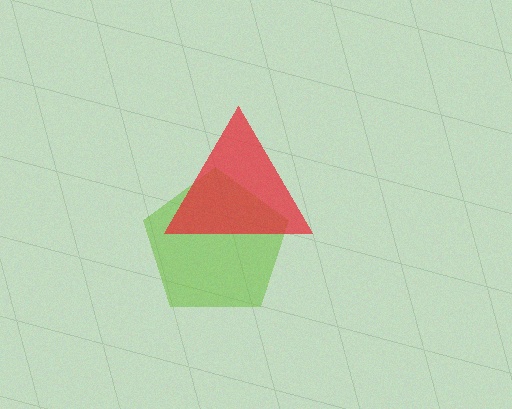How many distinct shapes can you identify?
There are 2 distinct shapes: a lime pentagon, a red triangle.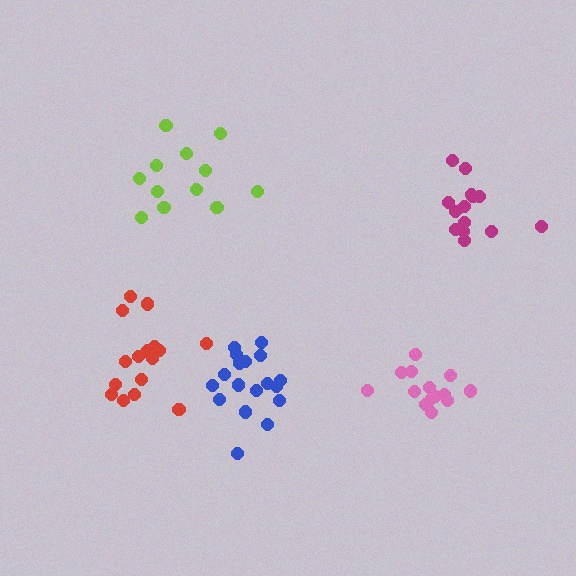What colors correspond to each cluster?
The clusters are colored: blue, lime, magenta, pink, red.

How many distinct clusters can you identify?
There are 5 distinct clusters.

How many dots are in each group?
Group 1: 18 dots, Group 2: 12 dots, Group 3: 15 dots, Group 4: 14 dots, Group 5: 16 dots (75 total).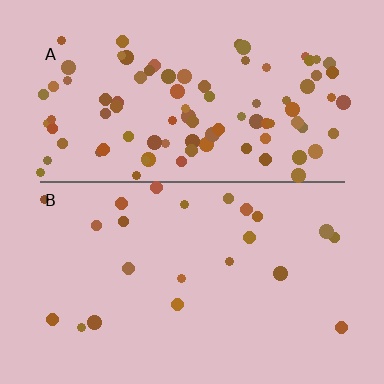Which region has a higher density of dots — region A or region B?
A (the top).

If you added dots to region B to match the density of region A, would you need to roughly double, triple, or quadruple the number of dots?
Approximately quadruple.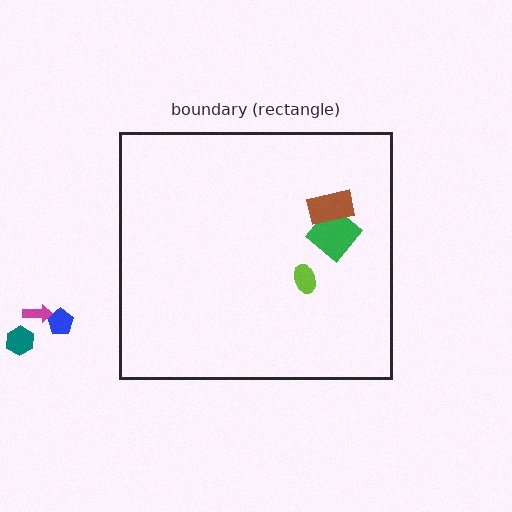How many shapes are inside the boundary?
3 inside, 3 outside.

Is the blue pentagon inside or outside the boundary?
Outside.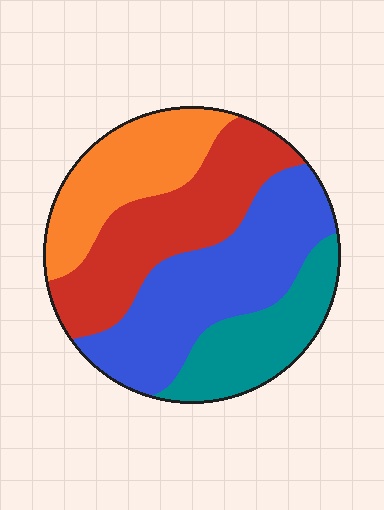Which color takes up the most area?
Blue, at roughly 35%.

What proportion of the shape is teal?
Teal takes up about one sixth (1/6) of the shape.